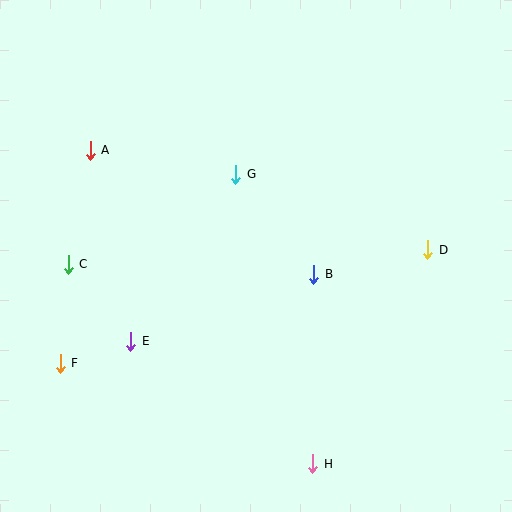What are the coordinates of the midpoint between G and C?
The midpoint between G and C is at (152, 219).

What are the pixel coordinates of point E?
Point E is at (131, 342).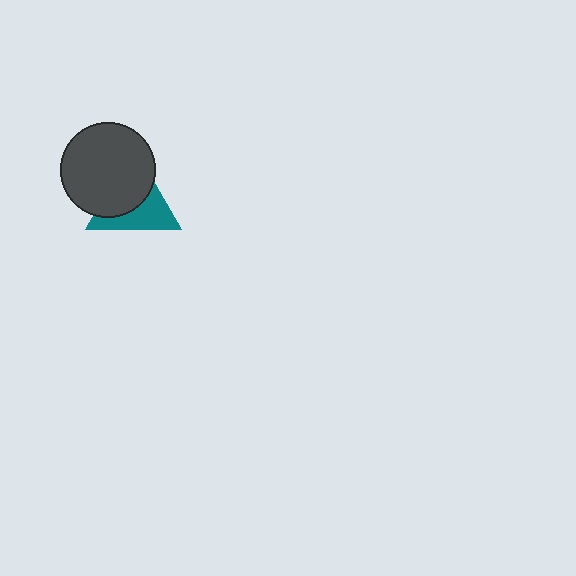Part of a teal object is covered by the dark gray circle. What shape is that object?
It is a triangle.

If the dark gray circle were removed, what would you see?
You would see the complete teal triangle.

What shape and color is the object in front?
The object in front is a dark gray circle.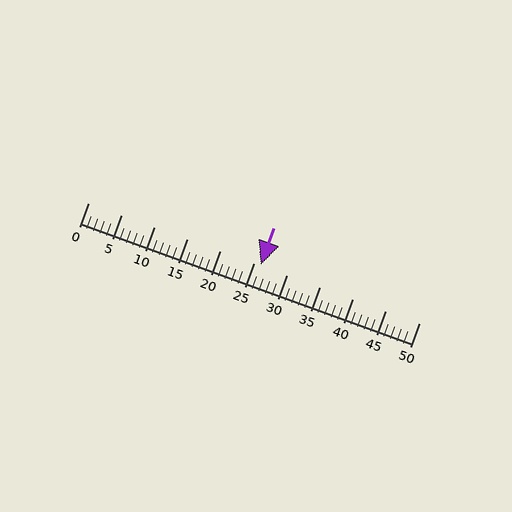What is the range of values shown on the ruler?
The ruler shows values from 0 to 50.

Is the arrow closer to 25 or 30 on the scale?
The arrow is closer to 25.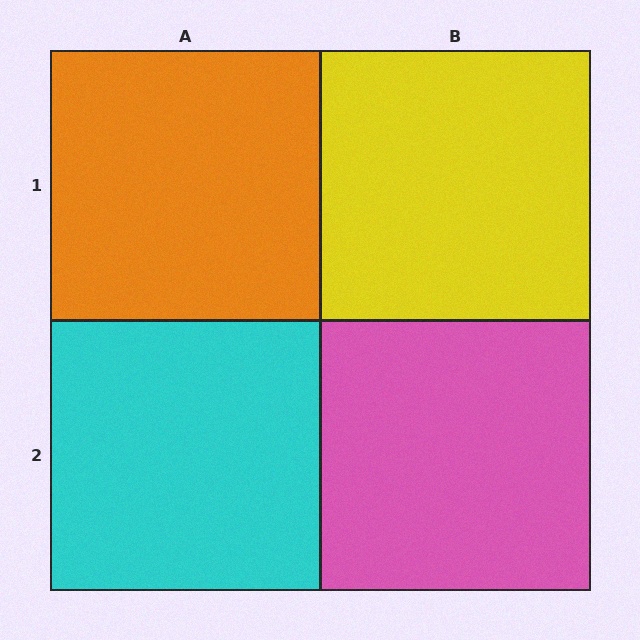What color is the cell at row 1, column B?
Yellow.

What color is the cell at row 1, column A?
Orange.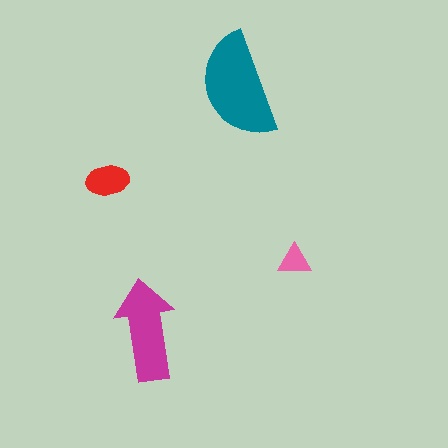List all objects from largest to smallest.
The teal semicircle, the magenta arrow, the red ellipse, the pink triangle.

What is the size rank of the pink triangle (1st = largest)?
4th.